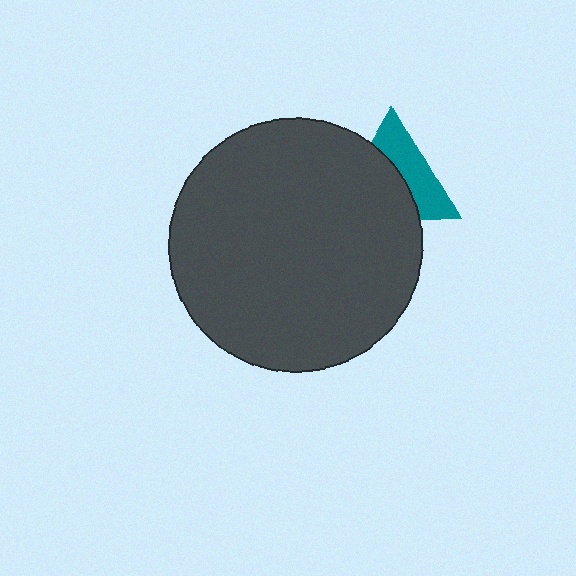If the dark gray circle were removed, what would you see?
You would see the complete teal triangle.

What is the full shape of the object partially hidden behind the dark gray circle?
The partially hidden object is a teal triangle.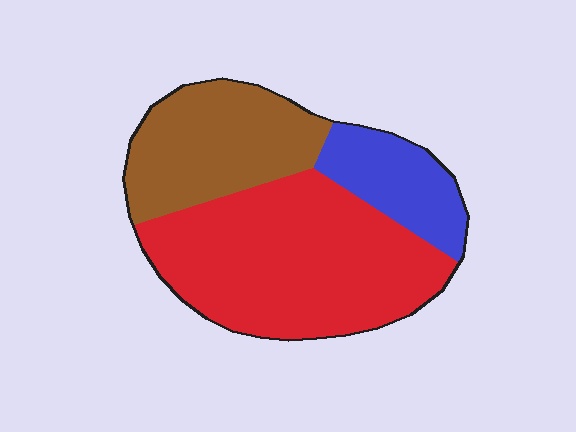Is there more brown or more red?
Red.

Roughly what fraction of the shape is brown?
Brown covers around 30% of the shape.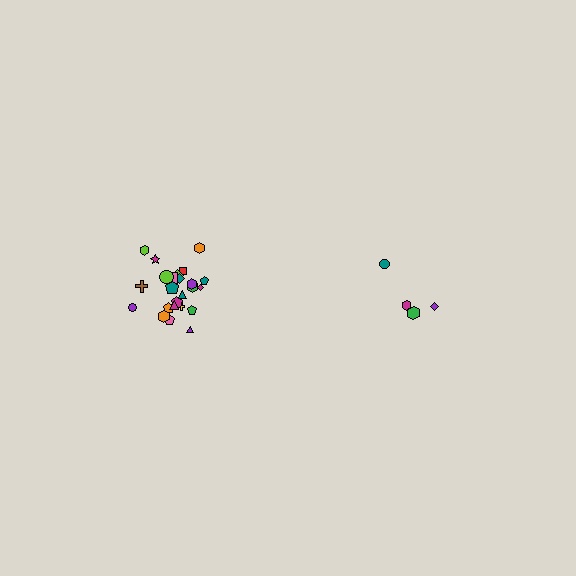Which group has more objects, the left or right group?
The left group.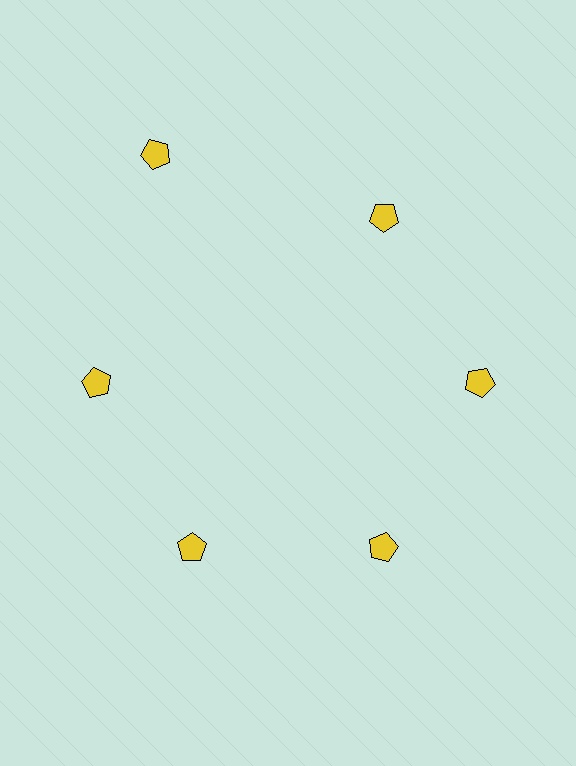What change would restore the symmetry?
The symmetry would be restored by moving it inward, back onto the ring so that all 6 pentagons sit at equal angles and equal distance from the center.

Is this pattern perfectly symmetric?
No. The 6 yellow pentagons are arranged in a ring, but one element near the 11 o'clock position is pushed outward from the center, breaking the 6-fold rotational symmetry.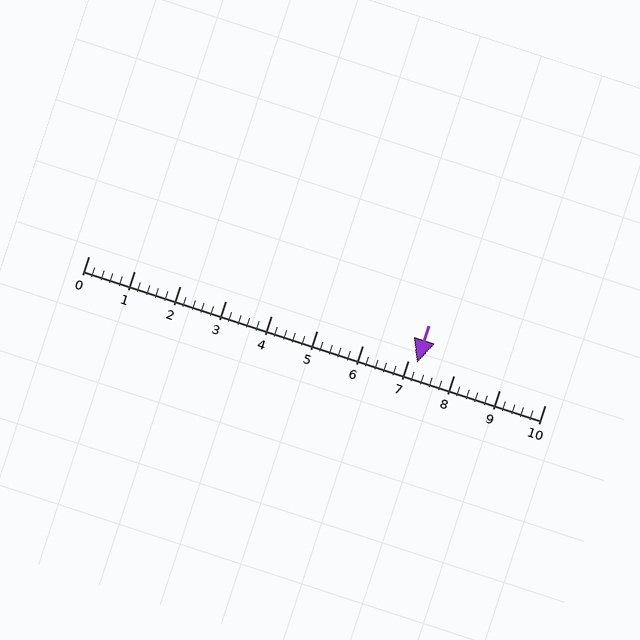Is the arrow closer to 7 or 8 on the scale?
The arrow is closer to 7.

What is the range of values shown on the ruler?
The ruler shows values from 0 to 10.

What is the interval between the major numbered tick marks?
The major tick marks are spaced 1 units apart.